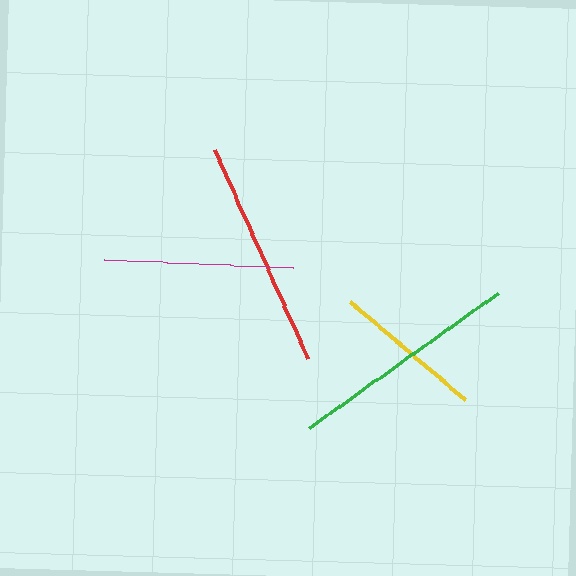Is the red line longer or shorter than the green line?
The green line is longer than the red line.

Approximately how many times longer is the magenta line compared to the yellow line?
The magenta line is approximately 1.2 times the length of the yellow line.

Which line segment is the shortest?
The yellow line is the shortest at approximately 152 pixels.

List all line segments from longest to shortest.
From longest to shortest: green, red, magenta, yellow.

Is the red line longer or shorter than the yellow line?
The red line is longer than the yellow line.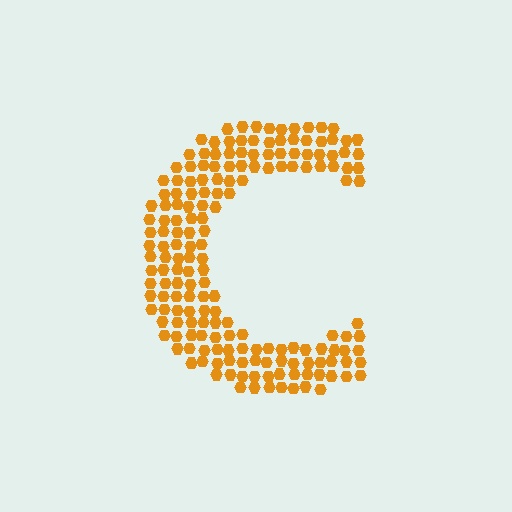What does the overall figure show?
The overall figure shows the letter C.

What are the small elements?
The small elements are hexagons.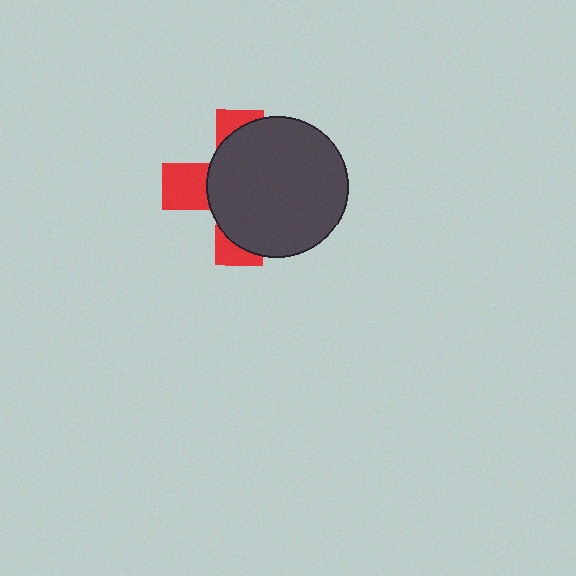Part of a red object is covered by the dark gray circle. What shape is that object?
It is a cross.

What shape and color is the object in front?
The object in front is a dark gray circle.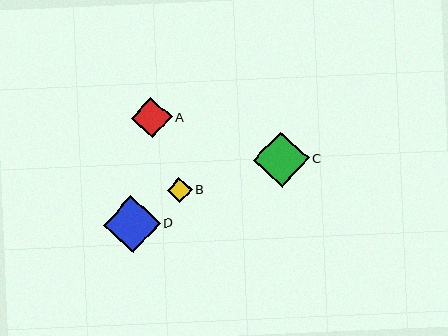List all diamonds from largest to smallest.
From largest to smallest: D, C, A, B.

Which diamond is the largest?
Diamond D is the largest with a size of approximately 57 pixels.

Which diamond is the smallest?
Diamond B is the smallest with a size of approximately 25 pixels.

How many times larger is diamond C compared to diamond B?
Diamond C is approximately 2.3 times the size of diamond B.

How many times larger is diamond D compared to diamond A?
Diamond D is approximately 1.4 times the size of diamond A.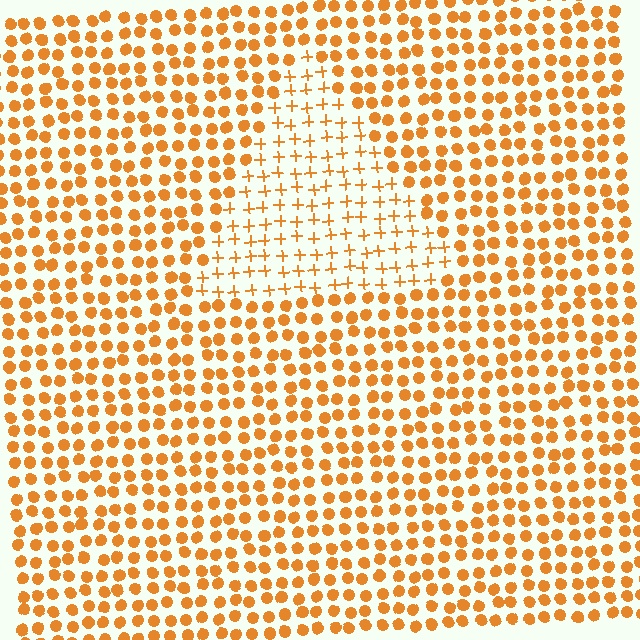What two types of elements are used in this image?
The image uses plus signs inside the triangle region and circles outside it.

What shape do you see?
I see a triangle.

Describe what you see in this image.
The image is filled with small orange elements arranged in a uniform grid. A triangle-shaped region contains plus signs, while the surrounding area contains circles. The boundary is defined purely by the change in element shape.